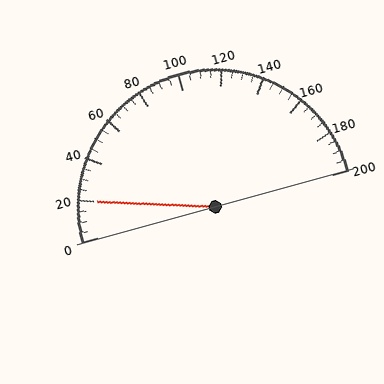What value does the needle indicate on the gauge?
The needle indicates approximately 20.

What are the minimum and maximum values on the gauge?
The gauge ranges from 0 to 200.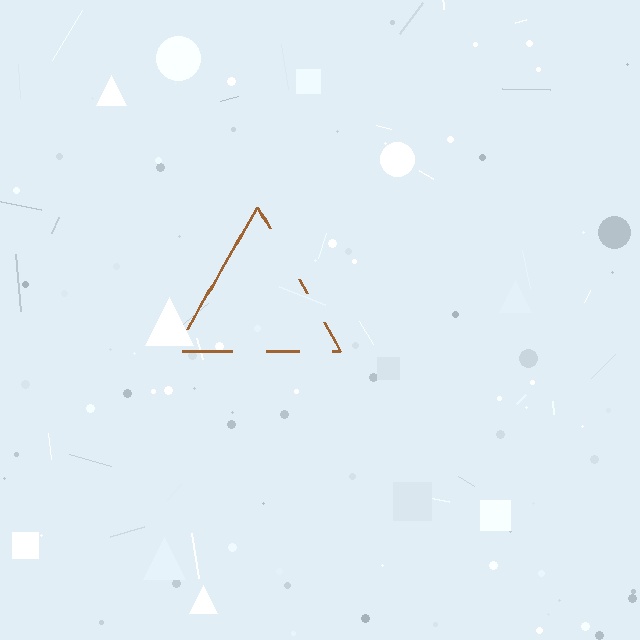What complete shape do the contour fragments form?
The contour fragments form a triangle.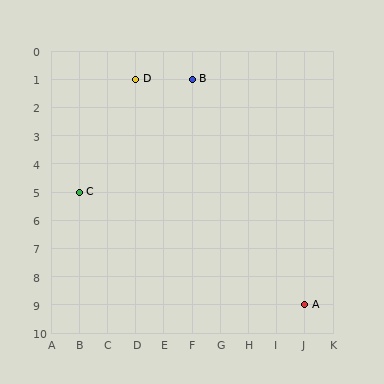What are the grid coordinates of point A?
Point A is at grid coordinates (J, 9).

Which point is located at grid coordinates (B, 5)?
Point C is at (B, 5).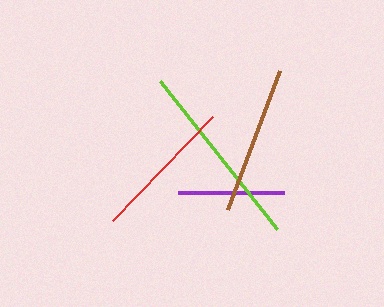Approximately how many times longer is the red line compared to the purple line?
The red line is approximately 1.4 times the length of the purple line.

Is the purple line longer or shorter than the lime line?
The lime line is longer than the purple line.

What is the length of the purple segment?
The purple segment is approximately 107 pixels long.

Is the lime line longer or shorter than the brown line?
The lime line is longer than the brown line.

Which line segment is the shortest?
The purple line is the shortest at approximately 107 pixels.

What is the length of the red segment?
The red segment is approximately 144 pixels long.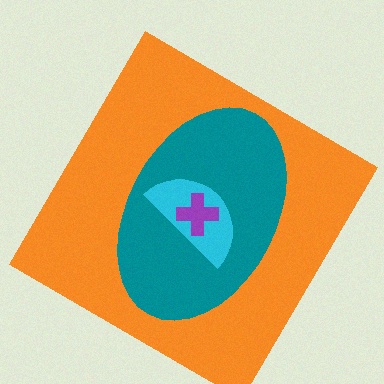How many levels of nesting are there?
4.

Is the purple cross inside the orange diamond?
Yes.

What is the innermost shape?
The purple cross.